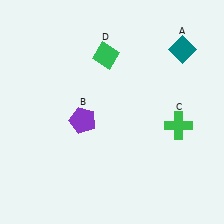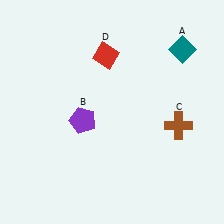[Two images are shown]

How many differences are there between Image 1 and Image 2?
There are 2 differences between the two images.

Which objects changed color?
C changed from green to brown. D changed from green to red.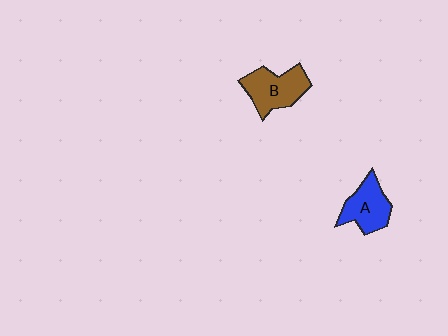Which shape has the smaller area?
Shape A (blue).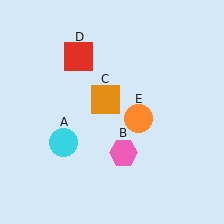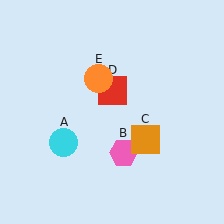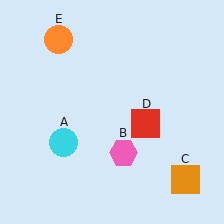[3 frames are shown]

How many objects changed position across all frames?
3 objects changed position: orange square (object C), red square (object D), orange circle (object E).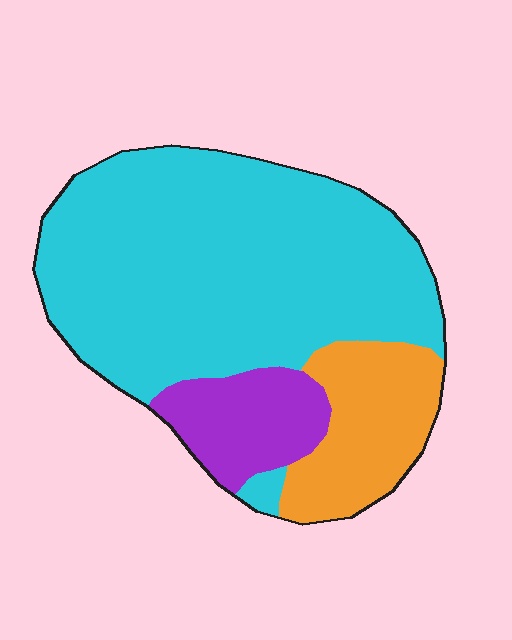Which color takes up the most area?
Cyan, at roughly 70%.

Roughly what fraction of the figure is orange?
Orange takes up about one sixth (1/6) of the figure.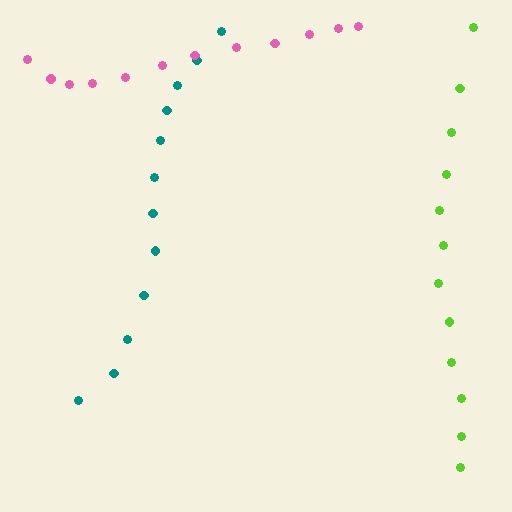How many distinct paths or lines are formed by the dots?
There are 3 distinct paths.